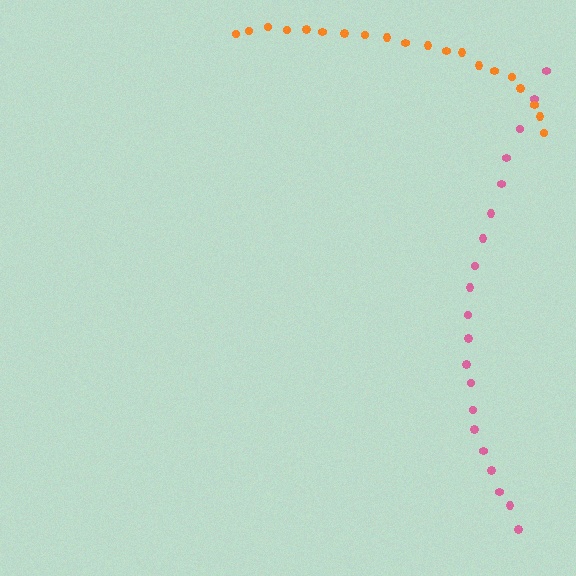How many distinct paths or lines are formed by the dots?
There are 2 distinct paths.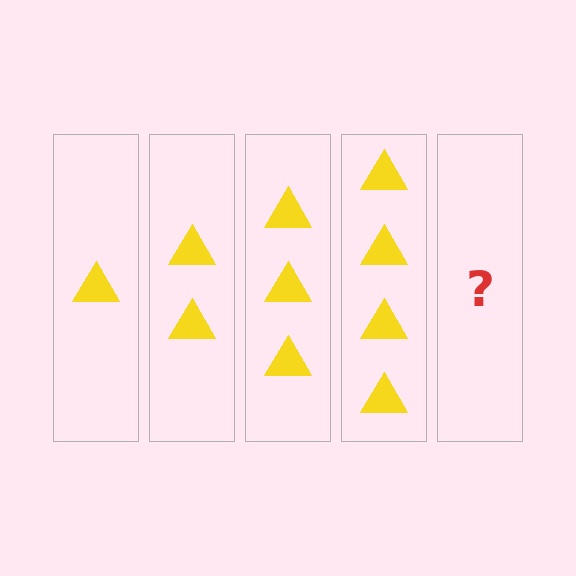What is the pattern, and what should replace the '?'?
The pattern is that each step adds one more triangle. The '?' should be 5 triangles.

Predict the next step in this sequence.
The next step is 5 triangles.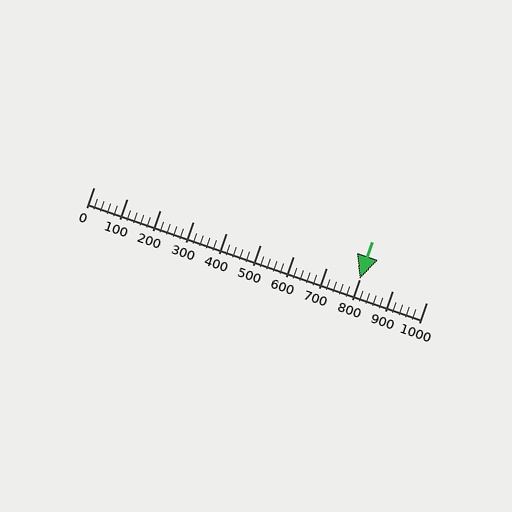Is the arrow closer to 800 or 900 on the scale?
The arrow is closer to 800.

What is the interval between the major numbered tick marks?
The major tick marks are spaced 100 units apart.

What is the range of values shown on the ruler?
The ruler shows values from 0 to 1000.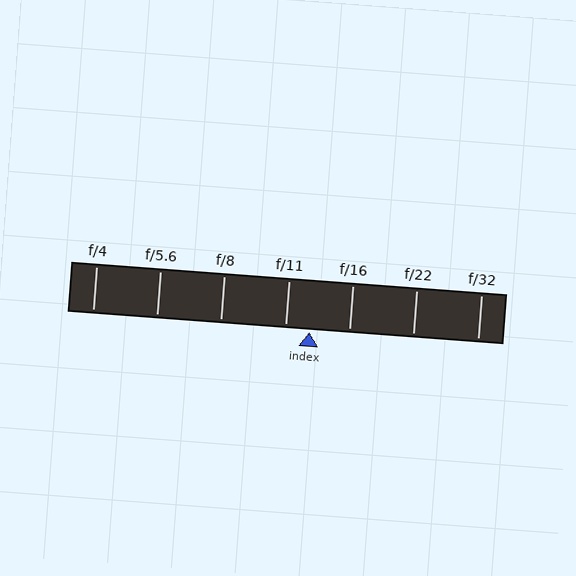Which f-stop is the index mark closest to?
The index mark is closest to f/11.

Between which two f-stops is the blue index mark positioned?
The index mark is between f/11 and f/16.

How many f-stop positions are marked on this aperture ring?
There are 7 f-stop positions marked.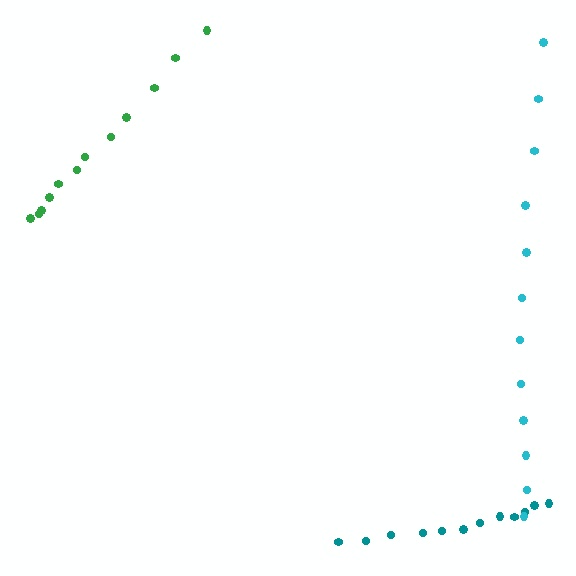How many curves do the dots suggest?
There are 3 distinct paths.